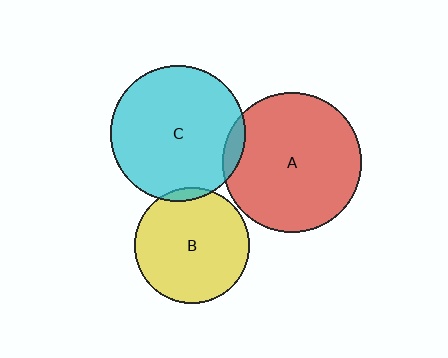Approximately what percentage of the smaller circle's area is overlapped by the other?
Approximately 5%.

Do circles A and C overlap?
Yes.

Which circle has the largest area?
Circle A (red).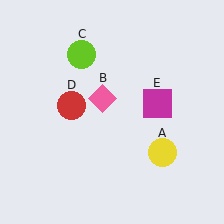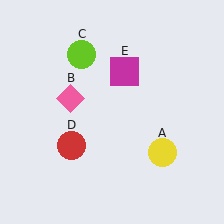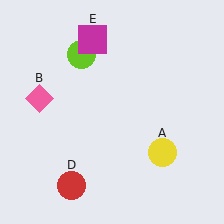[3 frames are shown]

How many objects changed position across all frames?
3 objects changed position: pink diamond (object B), red circle (object D), magenta square (object E).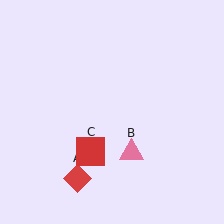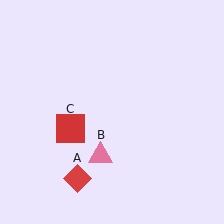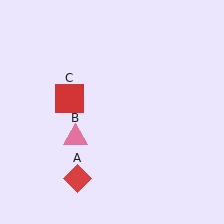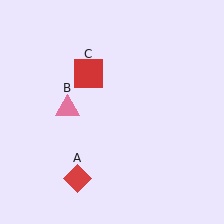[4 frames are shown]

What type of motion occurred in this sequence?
The pink triangle (object B), red square (object C) rotated clockwise around the center of the scene.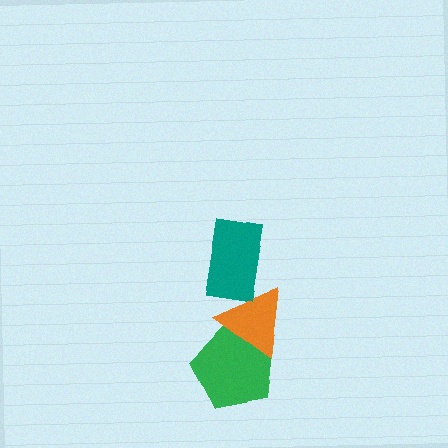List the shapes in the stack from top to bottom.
From top to bottom: the teal rectangle, the orange triangle, the green pentagon.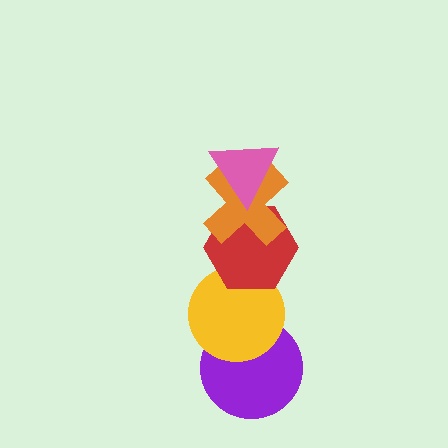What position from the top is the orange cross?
The orange cross is 2nd from the top.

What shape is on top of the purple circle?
The yellow circle is on top of the purple circle.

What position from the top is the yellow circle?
The yellow circle is 4th from the top.